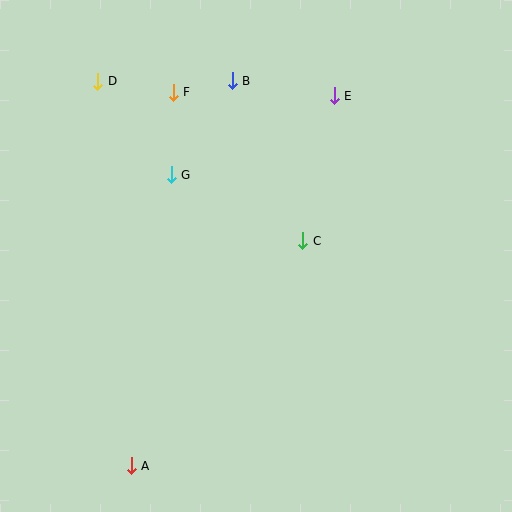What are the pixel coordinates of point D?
Point D is at (98, 81).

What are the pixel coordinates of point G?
Point G is at (171, 175).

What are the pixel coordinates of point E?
Point E is at (334, 96).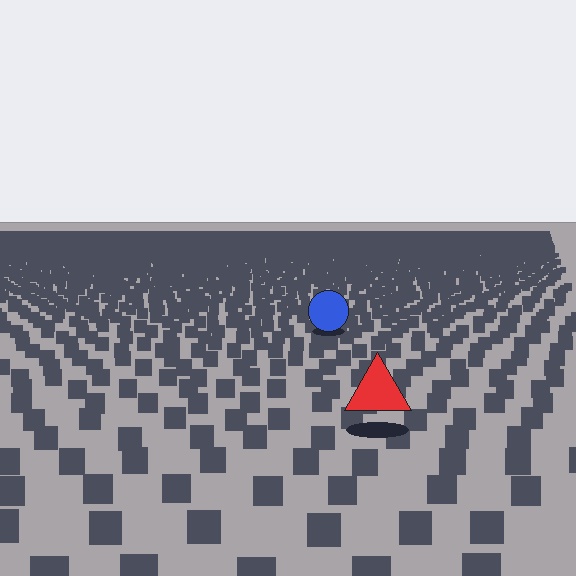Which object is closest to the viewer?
The red triangle is closest. The texture marks near it are larger and more spread out.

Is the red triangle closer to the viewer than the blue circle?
Yes. The red triangle is closer — you can tell from the texture gradient: the ground texture is coarser near it.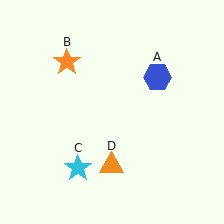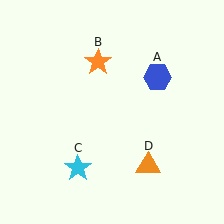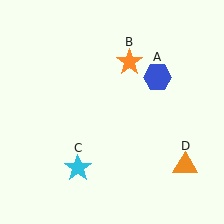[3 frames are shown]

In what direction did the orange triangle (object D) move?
The orange triangle (object D) moved right.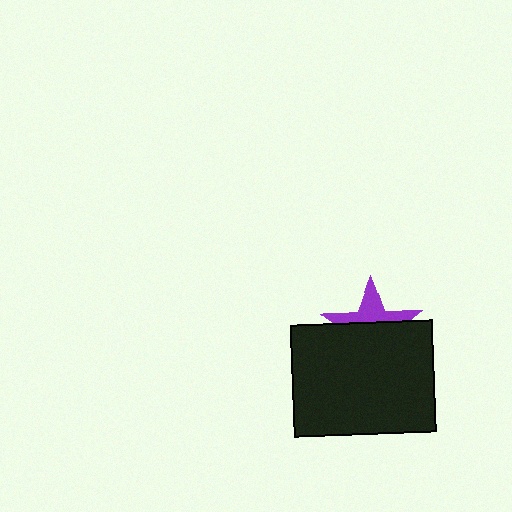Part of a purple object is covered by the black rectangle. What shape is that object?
It is a star.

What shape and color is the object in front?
The object in front is a black rectangle.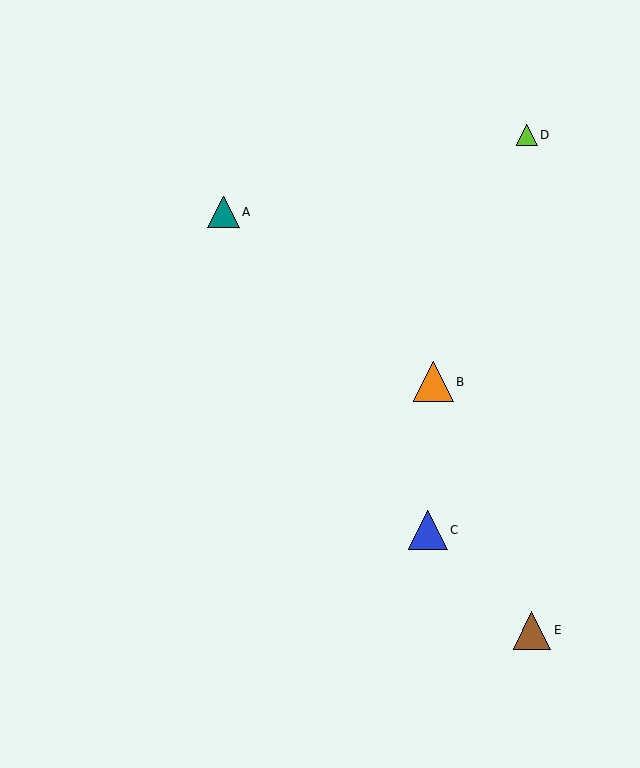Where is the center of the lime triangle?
The center of the lime triangle is at (527, 135).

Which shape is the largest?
The orange triangle (labeled B) is the largest.